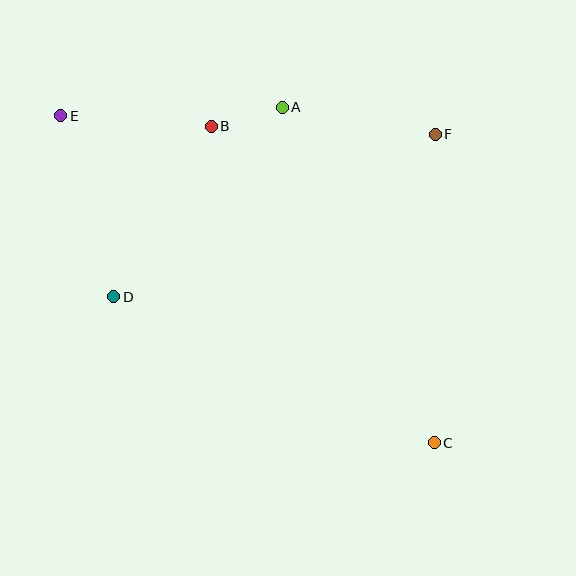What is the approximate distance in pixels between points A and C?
The distance between A and C is approximately 368 pixels.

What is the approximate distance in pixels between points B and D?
The distance between B and D is approximately 196 pixels.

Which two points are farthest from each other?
Points C and E are farthest from each other.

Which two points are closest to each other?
Points A and B are closest to each other.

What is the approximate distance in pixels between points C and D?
The distance between C and D is approximately 352 pixels.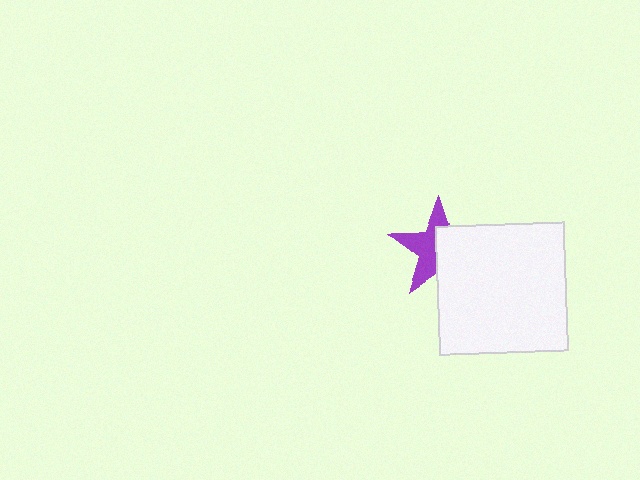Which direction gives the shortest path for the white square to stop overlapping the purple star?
Moving toward the lower-right gives the shortest separation.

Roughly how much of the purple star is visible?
About half of it is visible (roughly 50%).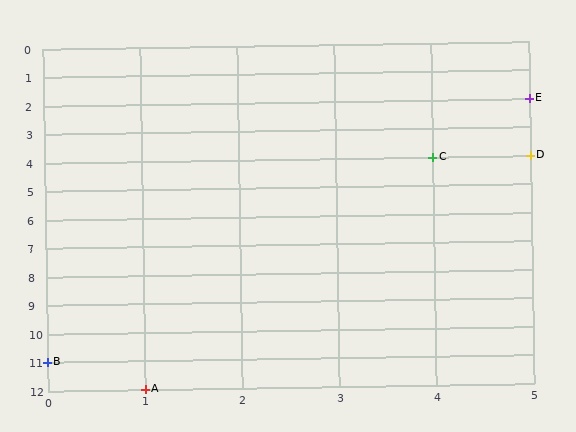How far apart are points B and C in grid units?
Points B and C are 4 columns and 7 rows apart (about 8.1 grid units diagonally).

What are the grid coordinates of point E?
Point E is at grid coordinates (5, 2).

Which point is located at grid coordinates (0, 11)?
Point B is at (0, 11).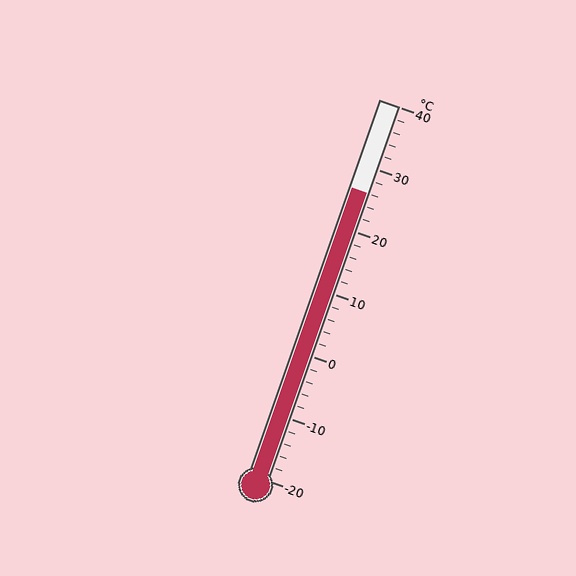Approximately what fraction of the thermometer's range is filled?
The thermometer is filled to approximately 75% of its range.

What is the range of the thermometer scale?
The thermometer scale ranges from -20°C to 40°C.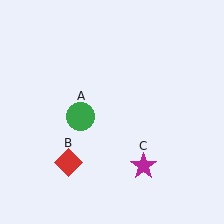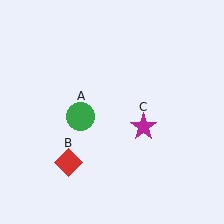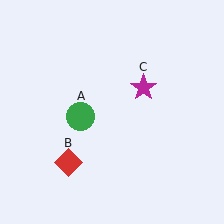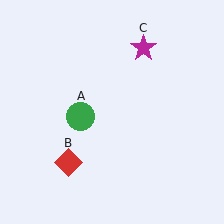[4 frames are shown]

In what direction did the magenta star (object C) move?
The magenta star (object C) moved up.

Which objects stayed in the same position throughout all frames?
Green circle (object A) and red diamond (object B) remained stationary.